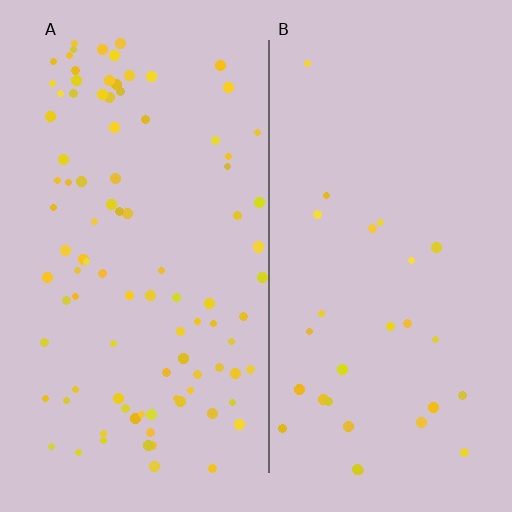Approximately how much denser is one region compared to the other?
Approximately 3.4× — region A over region B.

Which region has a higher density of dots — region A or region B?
A (the left).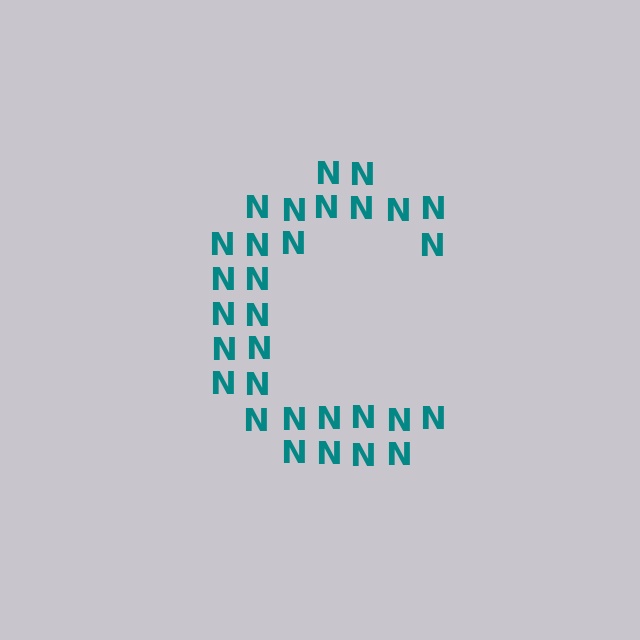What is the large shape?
The large shape is the letter C.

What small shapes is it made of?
It is made of small letter N's.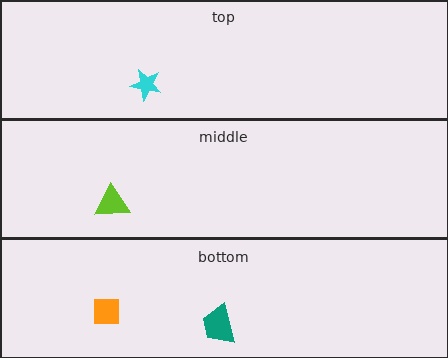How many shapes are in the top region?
1.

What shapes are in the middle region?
The lime triangle.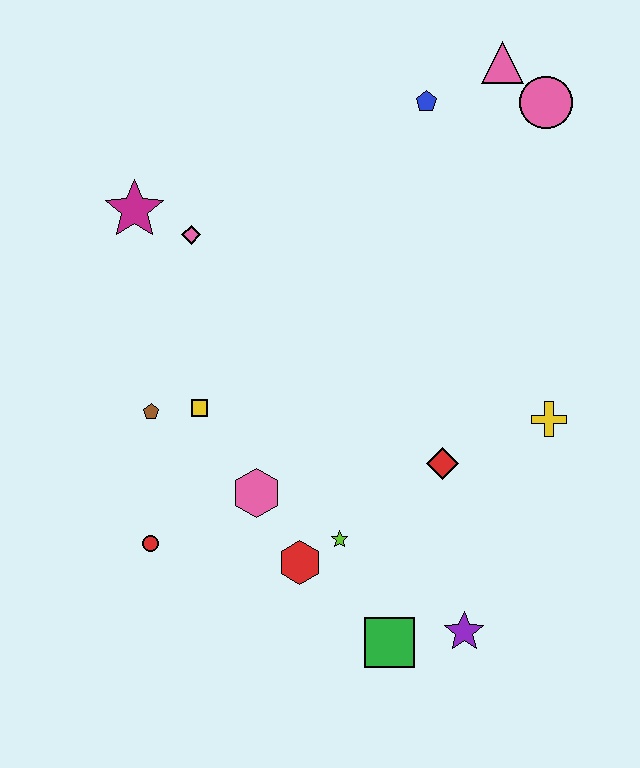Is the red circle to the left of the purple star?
Yes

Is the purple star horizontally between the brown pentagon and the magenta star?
No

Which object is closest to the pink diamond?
The magenta star is closest to the pink diamond.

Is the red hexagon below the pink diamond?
Yes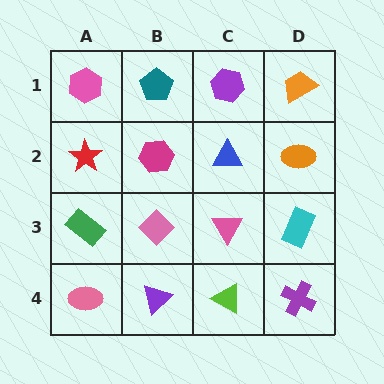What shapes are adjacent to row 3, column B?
A magenta hexagon (row 2, column B), a purple triangle (row 4, column B), a green rectangle (row 3, column A), a pink triangle (row 3, column C).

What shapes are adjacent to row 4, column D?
A cyan rectangle (row 3, column D), a lime triangle (row 4, column C).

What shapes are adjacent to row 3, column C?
A blue triangle (row 2, column C), a lime triangle (row 4, column C), a pink diamond (row 3, column B), a cyan rectangle (row 3, column D).